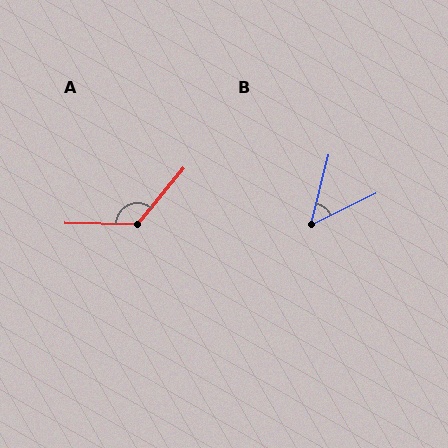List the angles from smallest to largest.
B (50°), A (129°).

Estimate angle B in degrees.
Approximately 50 degrees.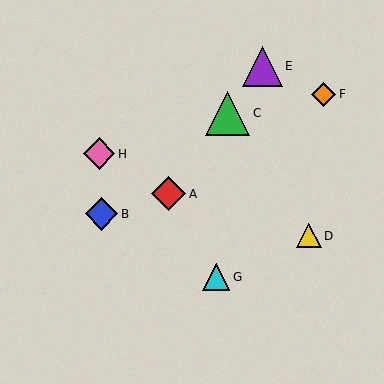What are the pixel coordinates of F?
Object F is at (323, 94).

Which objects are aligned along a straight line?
Objects A, C, E are aligned along a straight line.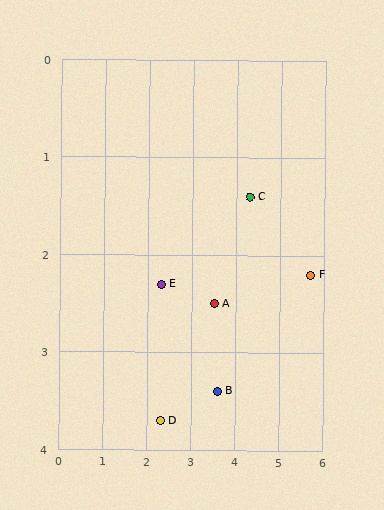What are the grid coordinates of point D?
Point D is at approximately (2.3, 3.7).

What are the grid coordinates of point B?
Point B is at approximately (3.6, 3.4).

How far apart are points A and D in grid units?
Points A and D are about 1.7 grid units apart.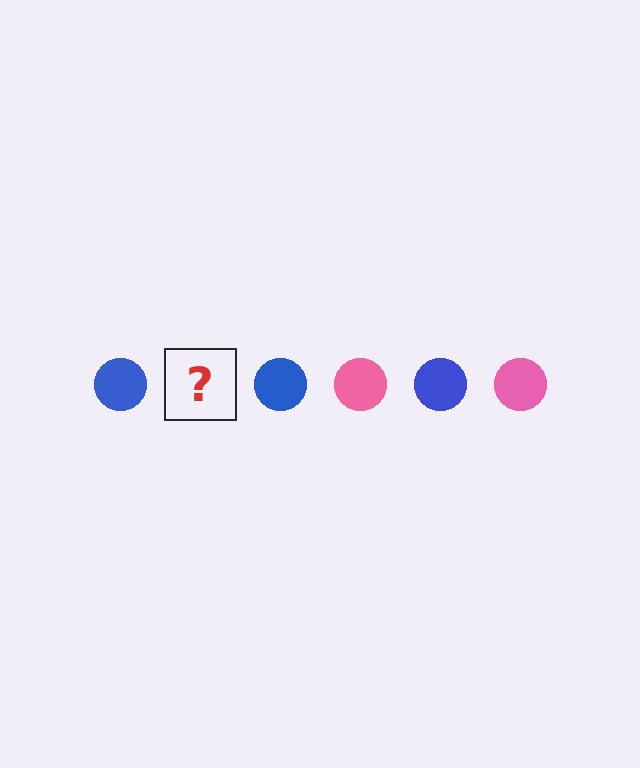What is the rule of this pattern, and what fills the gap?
The rule is that the pattern cycles through blue, pink circles. The gap should be filled with a pink circle.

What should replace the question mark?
The question mark should be replaced with a pink circle.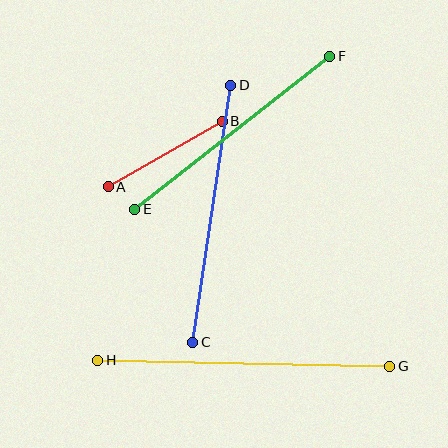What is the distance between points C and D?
The distance is approximately 260 pixels.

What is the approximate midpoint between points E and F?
The midpoint is at approximately (232, 133) pixels.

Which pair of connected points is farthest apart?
Points G and H are farthest apart.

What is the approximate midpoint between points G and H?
The midpoint is at approximately (244, 363) pixels.